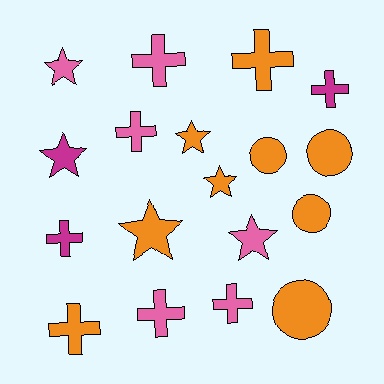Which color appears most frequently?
Orange, with 9 objects.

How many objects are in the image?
There are 18 objects.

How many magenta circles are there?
There are no magenta circles.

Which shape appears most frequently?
Cross, with 8 objects.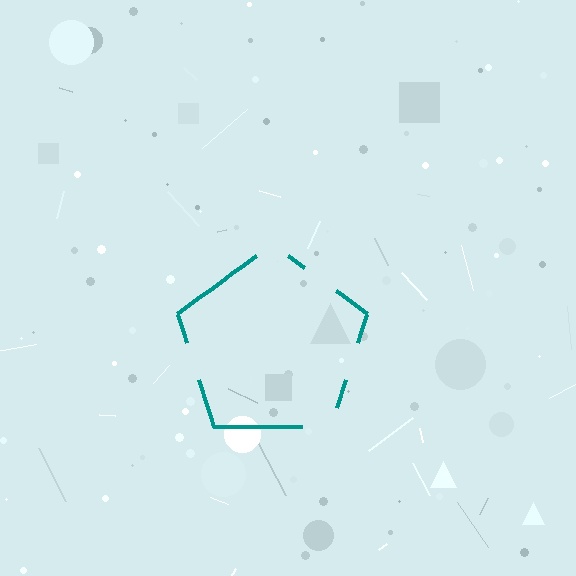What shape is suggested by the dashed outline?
The dashed outline suggests a pentagon.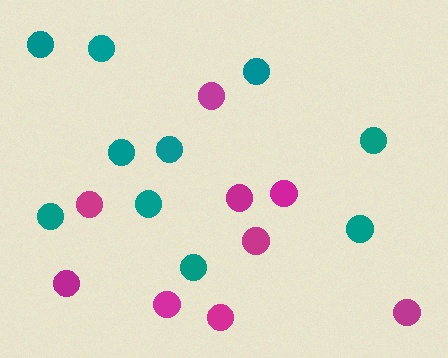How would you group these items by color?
There are 2 groups: one group of teal circles (10) and one group of magenta circles (9).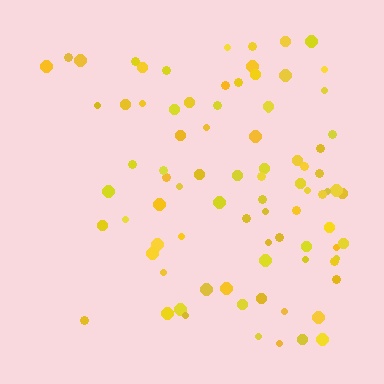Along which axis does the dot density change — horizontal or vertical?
Horizontal.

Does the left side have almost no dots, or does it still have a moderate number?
Still a moderate number, just noticeably fewer than the right.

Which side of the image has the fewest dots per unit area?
The left.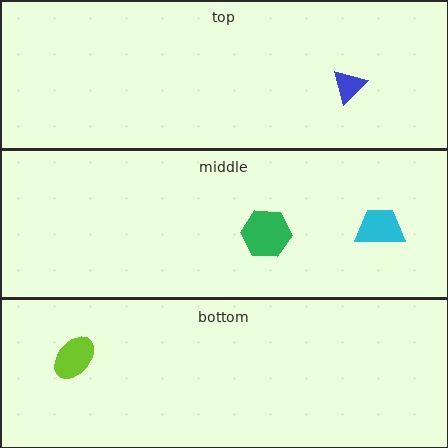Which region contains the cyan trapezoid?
The middle region.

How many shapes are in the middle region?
2.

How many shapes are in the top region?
1.